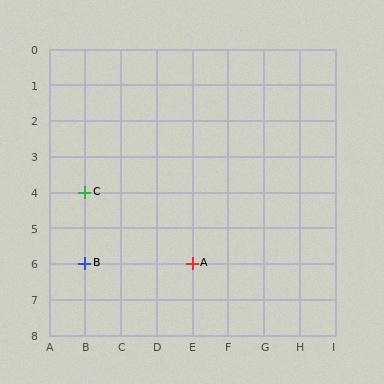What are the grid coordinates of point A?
Point A is at grid coordinates (E, 6).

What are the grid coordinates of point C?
Point C is at grid coordinates (B, 4).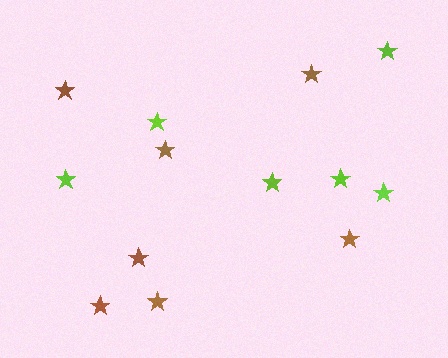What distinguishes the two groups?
There are 2 groups: one group of lime stars (6) and one group of brown stars (7).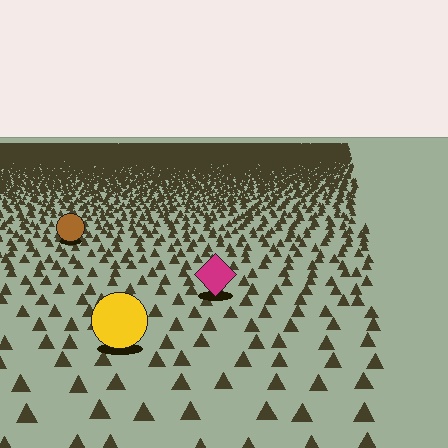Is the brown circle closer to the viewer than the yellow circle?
No. The yellow circle is closer — you can tell from the texture gradient: the ground texture is coarser near it.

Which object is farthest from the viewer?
The brown circle is farthest from the viewer. It appears smaller and the ground texture around it is denser.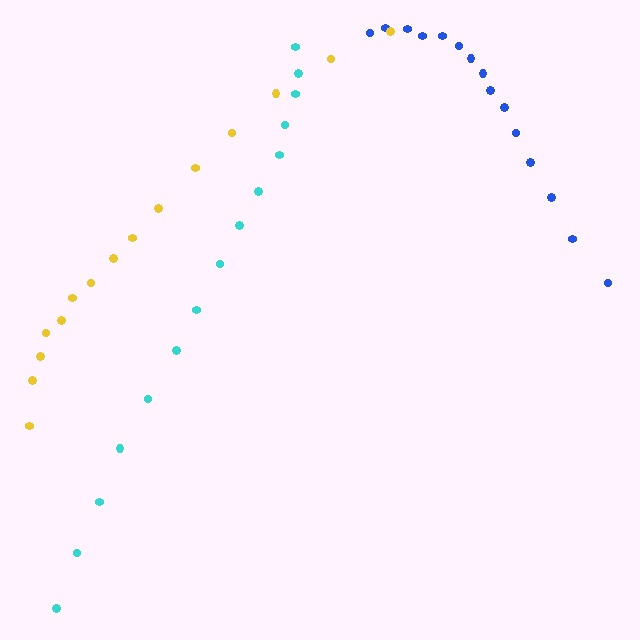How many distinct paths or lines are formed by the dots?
There are 3 distinct paths.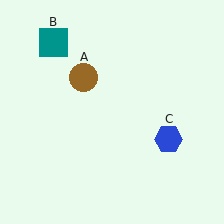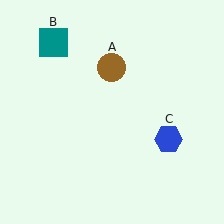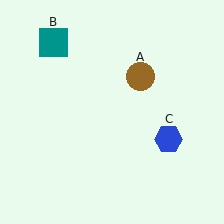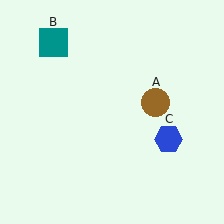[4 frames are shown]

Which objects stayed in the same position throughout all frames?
Teal square (object B) and blue hexagon (object C) remained stationary.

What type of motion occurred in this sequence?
The brown circle (object A) rotated clockwise around the center of the scene.